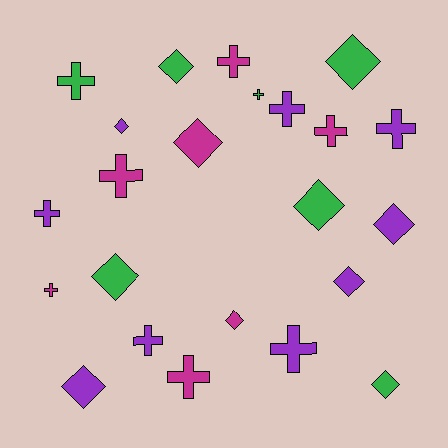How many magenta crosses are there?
There are 5 magenta crosses.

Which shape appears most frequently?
Cross, with 12 objects.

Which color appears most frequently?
Purple, with 9 objects.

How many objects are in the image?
There are 23 objects.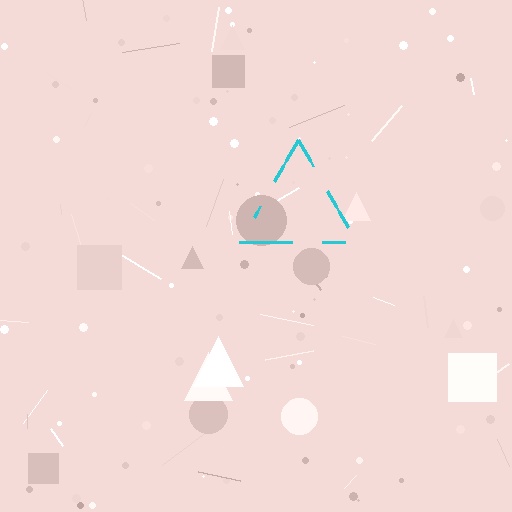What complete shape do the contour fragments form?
The contour fragments form a triangle.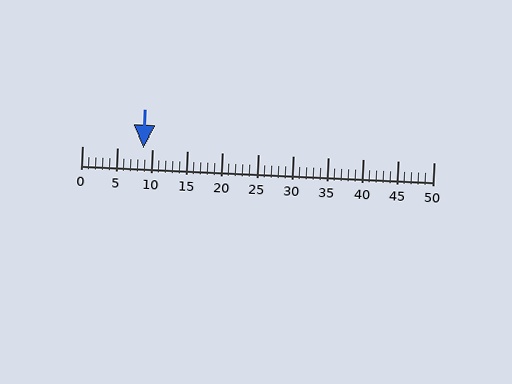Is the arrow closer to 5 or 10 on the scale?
The arrow is closer to 10.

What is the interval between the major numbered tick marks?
The major tick marks are spaced 5 units apart.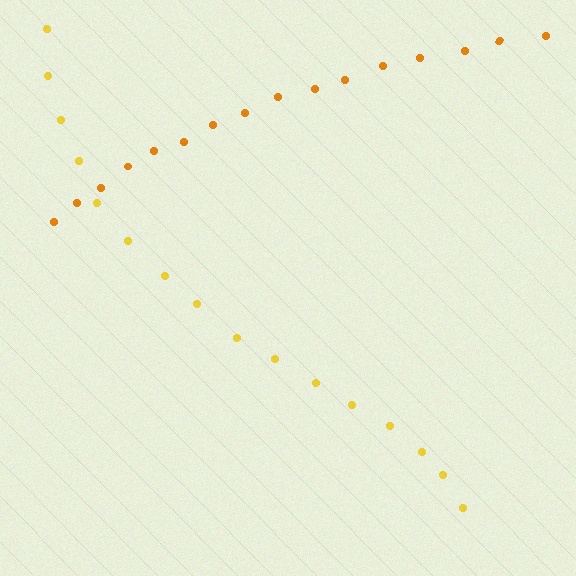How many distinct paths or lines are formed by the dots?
There are 2 distinct paths.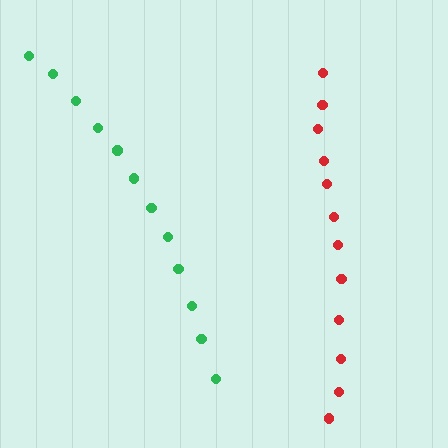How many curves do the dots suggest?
There are 2 distinct paths.